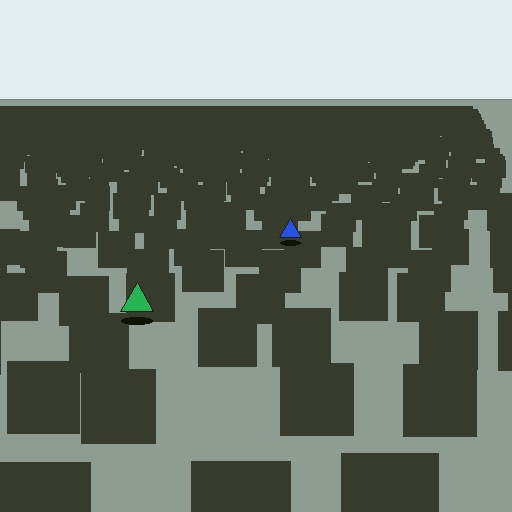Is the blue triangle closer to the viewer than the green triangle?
No. The green triangle is closer — you can tell from the texture gradient: the ground texture is coarser near it.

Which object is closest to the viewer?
The green triangle is closest. The texture marks near it are larger and more spread out.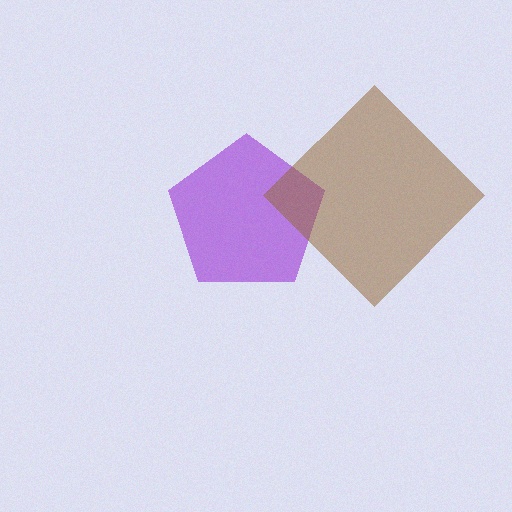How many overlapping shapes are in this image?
There are 2 overlapping shapes in the image.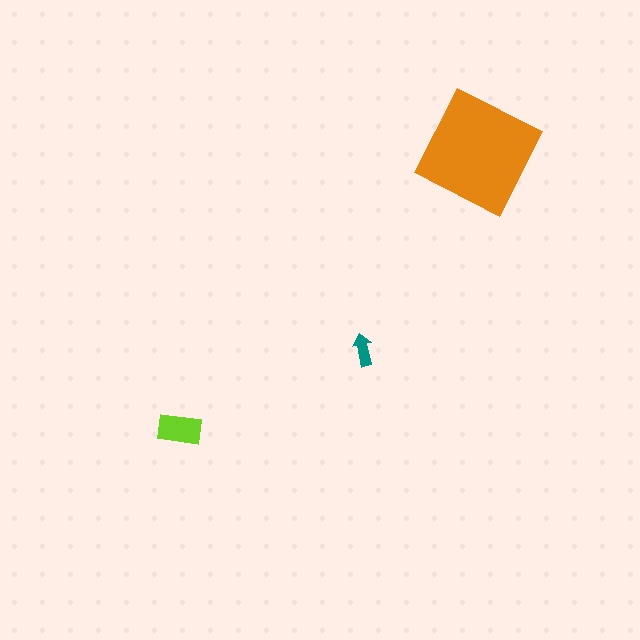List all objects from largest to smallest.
The orange square, the lime rectangle, the teal arrow.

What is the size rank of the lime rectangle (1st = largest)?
2nd.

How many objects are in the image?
There are 3 objects in the image.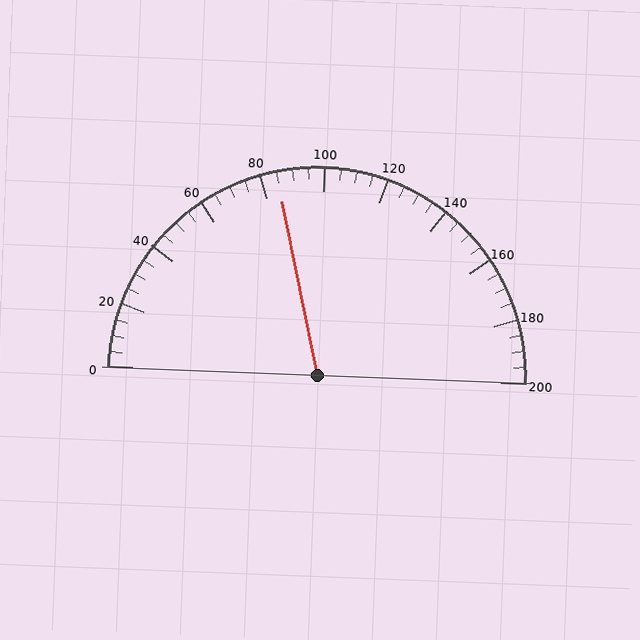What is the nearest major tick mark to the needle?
The nearest major tick mark is 80.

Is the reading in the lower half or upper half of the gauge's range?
The reading is in the lower half of the range (0 to 200).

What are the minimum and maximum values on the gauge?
The gauge ranges from 0 to 200.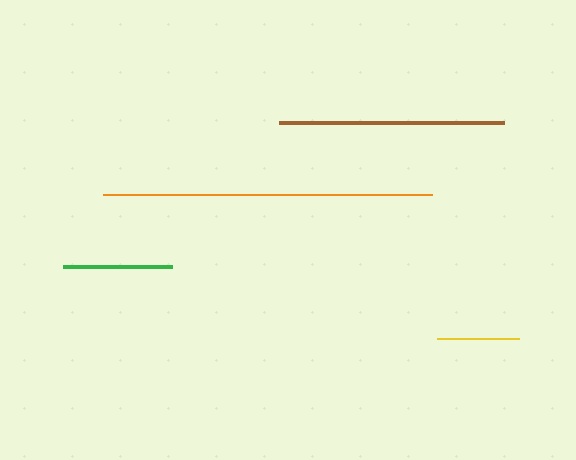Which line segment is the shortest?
The yellow line is the shortest at approximately 82 pixels.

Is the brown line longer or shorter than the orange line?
The orange line is longer than the brown line.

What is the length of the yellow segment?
The yellow segment is approximately 82 pixels long.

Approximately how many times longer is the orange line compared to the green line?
The orange line is approximately 3.0 times the length of the green line.